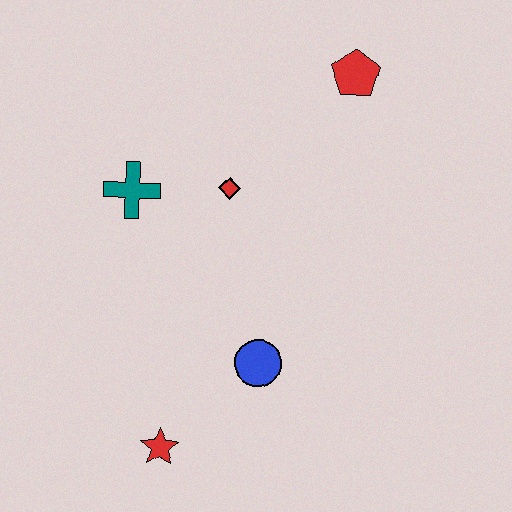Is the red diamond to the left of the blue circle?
Yes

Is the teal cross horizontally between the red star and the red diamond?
No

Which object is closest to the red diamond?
The teal cross is closest to the red diamond.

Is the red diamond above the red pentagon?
No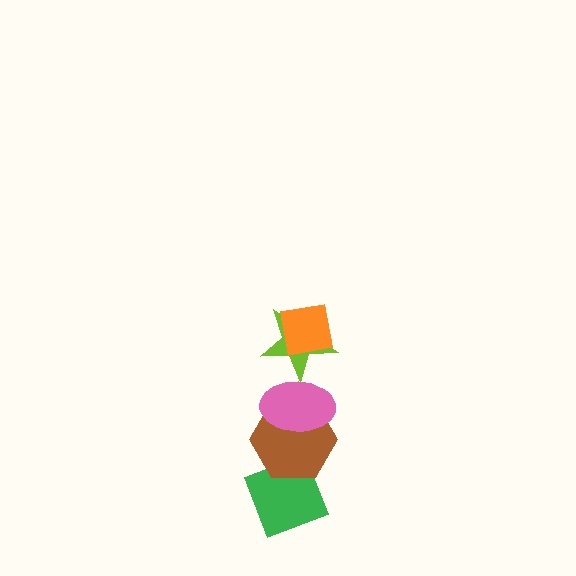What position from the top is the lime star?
The lime star is 2nd from the top.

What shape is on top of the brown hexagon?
The pink ellipse is on top of the brown hexagon.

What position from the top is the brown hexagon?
The brown hexagon is 4th from the top.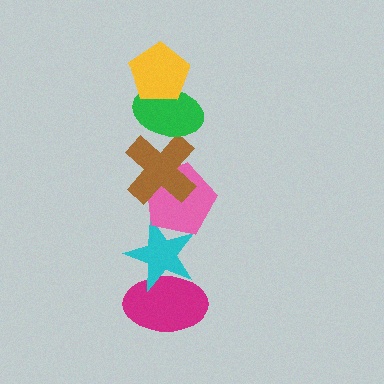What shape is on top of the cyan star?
The pink pentagon is on top of the cyan star.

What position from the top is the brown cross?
The brown cross is 3rd from the top.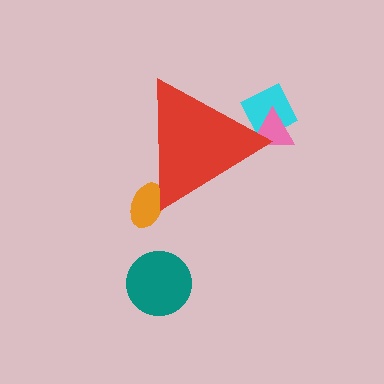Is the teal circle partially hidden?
No, the teal circle is fully visible.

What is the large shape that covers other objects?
A red triangle.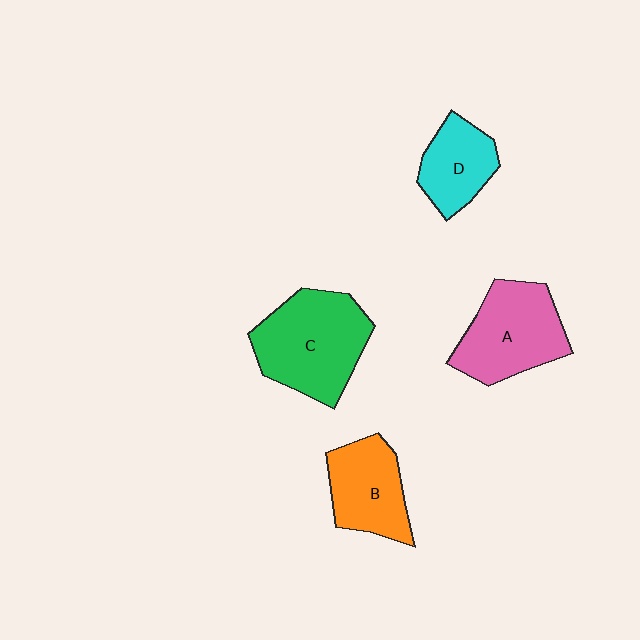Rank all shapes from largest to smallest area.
From largest to smallest: C (green), A (pink), B (orange), D (cyan).